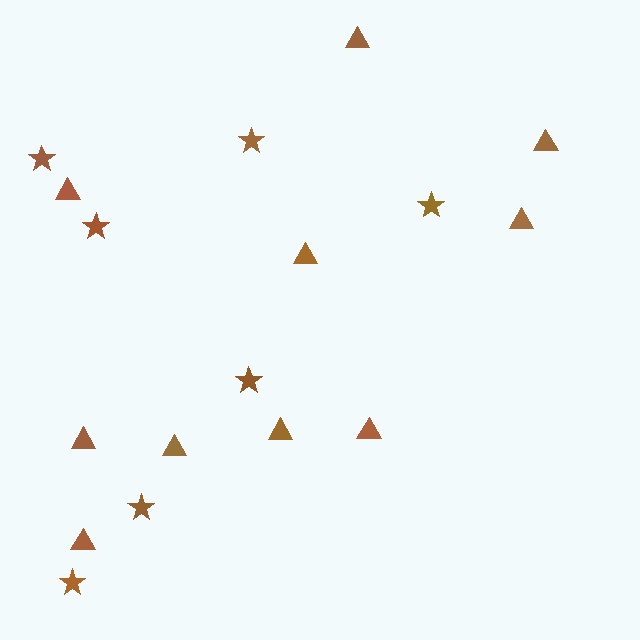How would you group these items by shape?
There are 2 groups: one group of stars (7) and one group of triangles (10).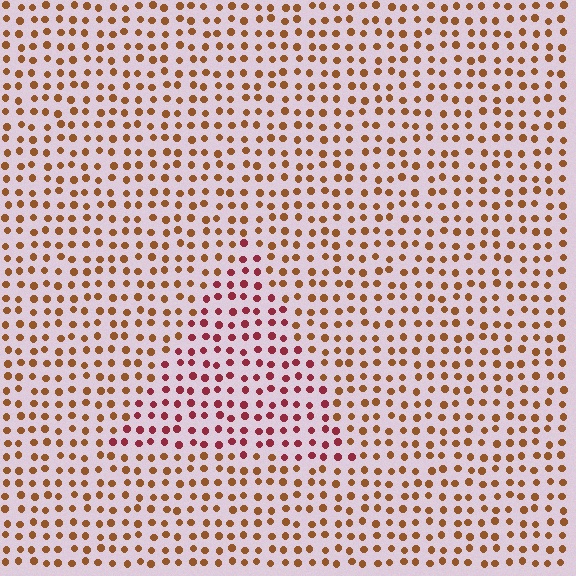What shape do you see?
I see a triangle.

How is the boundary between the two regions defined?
The boundary is defined purely by a slight shift in hue (about 38 degrees). Spacing, size, and orientation are identical on both sides.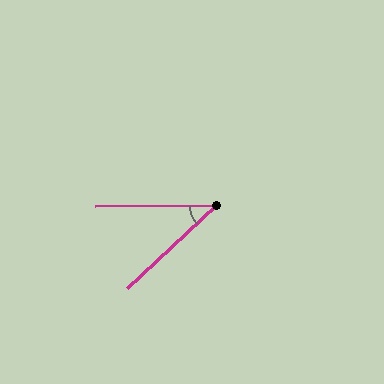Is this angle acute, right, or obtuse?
It is acute.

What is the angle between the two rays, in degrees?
Approximately 43 degrees.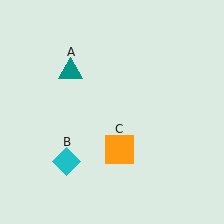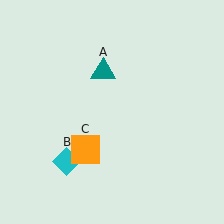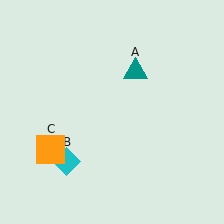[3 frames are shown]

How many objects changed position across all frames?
2 objects changed position: teal triangle (object A), orange square (object C).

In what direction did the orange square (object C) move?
The orange square (object C) moved left.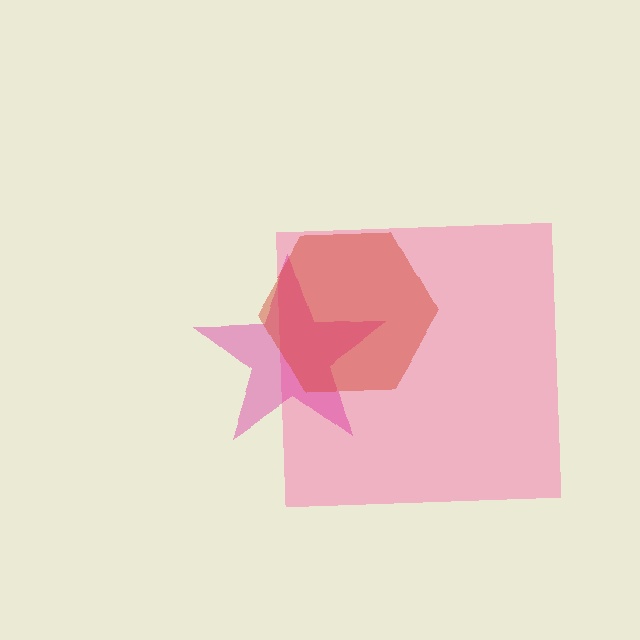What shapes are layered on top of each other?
The layered shapes are: a pink square, a magenta star, a red hexagon.